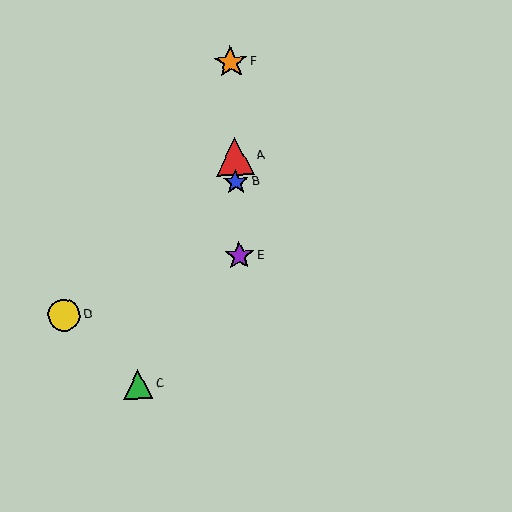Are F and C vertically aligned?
No, F is at x≈231 and C is at x≈138.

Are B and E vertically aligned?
Yes, both are at x≈236.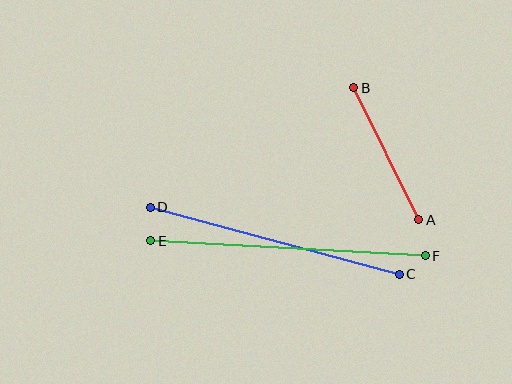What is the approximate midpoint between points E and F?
The midpoint is at approximately (288, 248) pixels.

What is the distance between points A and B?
The distance is approximately 147 pixels.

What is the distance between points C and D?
The distance is approximately 258 pixels.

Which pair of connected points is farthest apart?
Points E and F are farthest apart.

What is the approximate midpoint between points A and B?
The midpoint is at approximately (386, 154) pixels.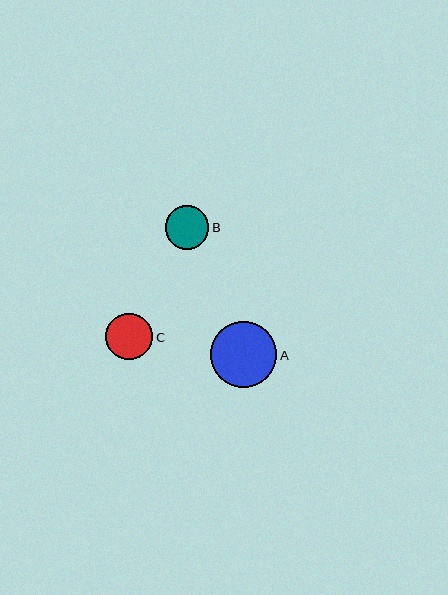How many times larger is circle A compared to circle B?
Circle A is approximately 1.5 times the size of circle B.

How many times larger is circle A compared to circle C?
Circle A is approximately 1.4 times the size of circle C.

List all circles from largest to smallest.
From largest to smallest: A, C, B.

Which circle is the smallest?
Circle B is the smallest with a size of approximately 44 pixels.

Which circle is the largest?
Circle A is the largest with a size of approximately 66 pixels.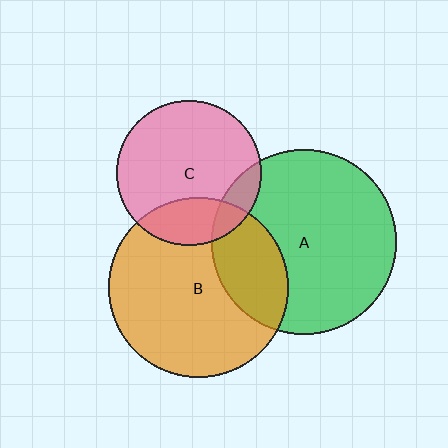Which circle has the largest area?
Circle A (green).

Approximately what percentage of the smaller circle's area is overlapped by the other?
Approximately 25%.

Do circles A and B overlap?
Yes.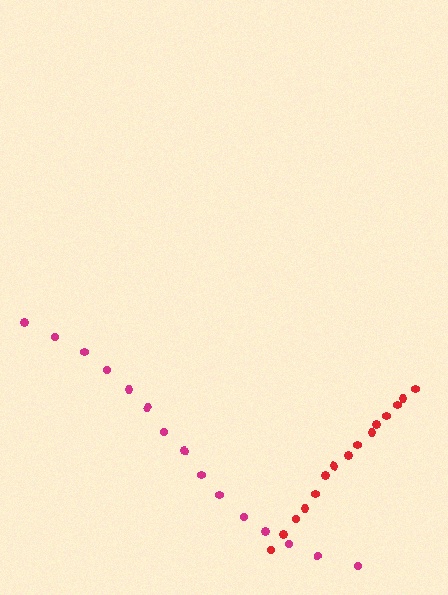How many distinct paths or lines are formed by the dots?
There are 2 distinct paths.